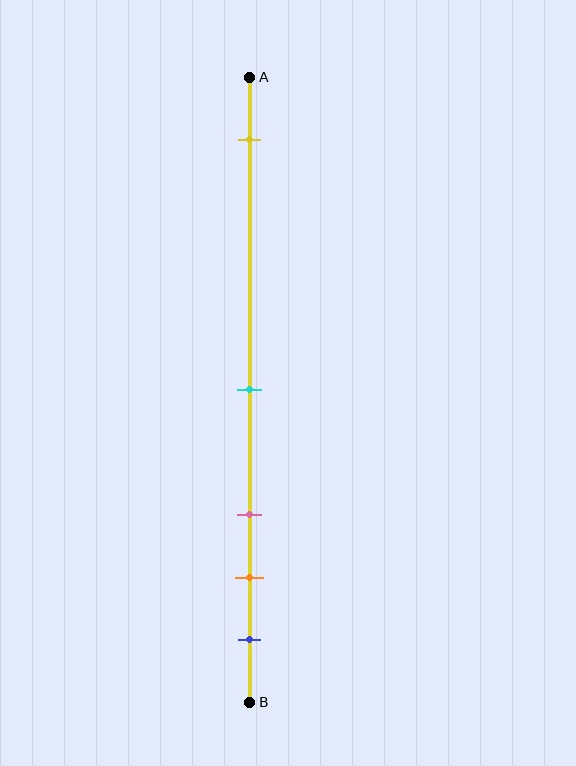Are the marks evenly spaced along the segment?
No, the marks are not evenly spaced.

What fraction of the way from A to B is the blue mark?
The blue mark is approximately 90% (0.9) of the way from A to B.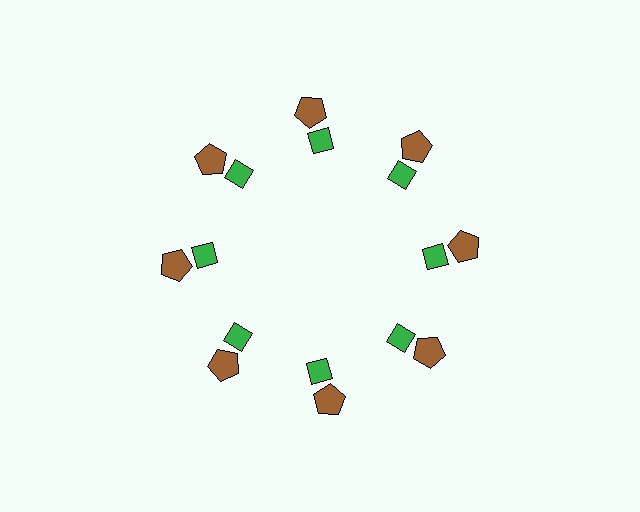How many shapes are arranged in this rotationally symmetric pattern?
There are 16 shapes, arranged in 8 groups of 2.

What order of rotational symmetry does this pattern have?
This pattern has 8-fold rotational symmetry.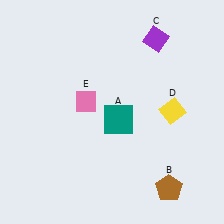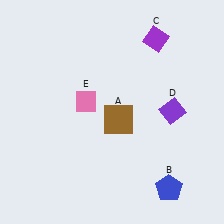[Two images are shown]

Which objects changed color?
A changed from teal to brown. B changed from brown to blue. D changed from yellow to purple.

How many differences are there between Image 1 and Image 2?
There are 3 differences between the two images.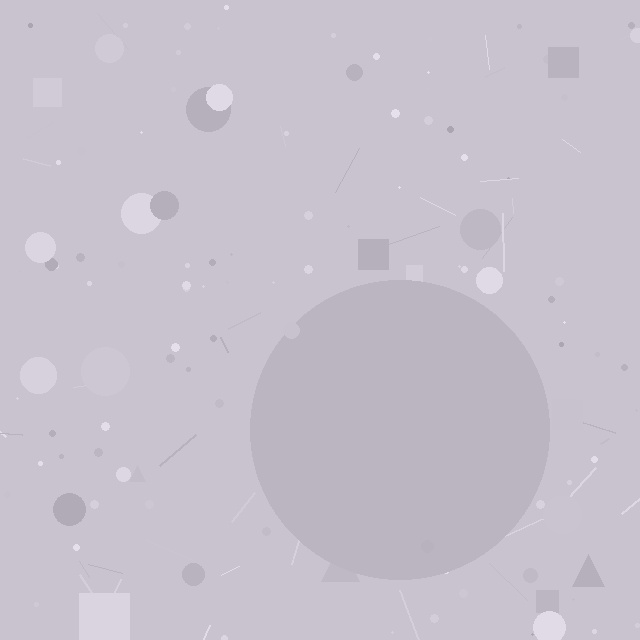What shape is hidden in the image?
A circle is hidden in the image.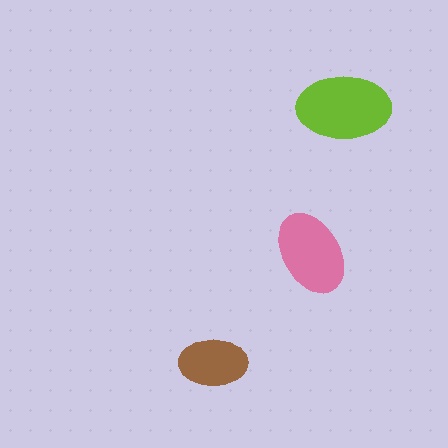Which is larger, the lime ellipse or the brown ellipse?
The lime one.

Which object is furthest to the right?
The lime ellipse is rightmost.